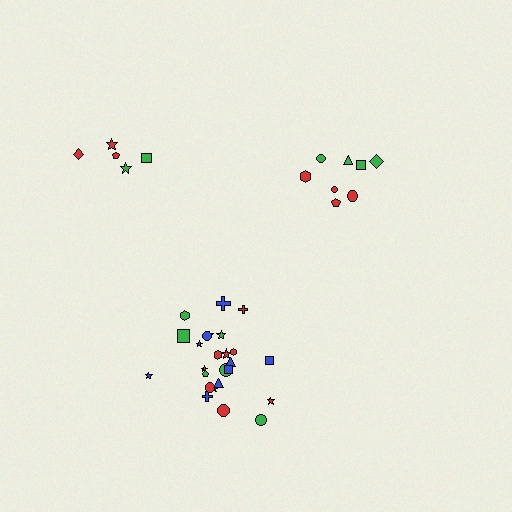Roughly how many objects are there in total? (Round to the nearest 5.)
Roughly 40 objects in total.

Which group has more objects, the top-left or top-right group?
The top-right group.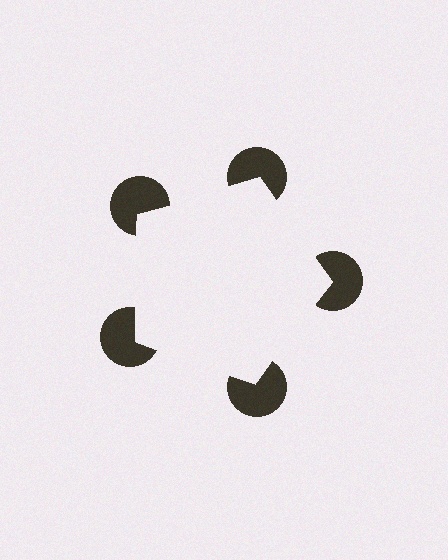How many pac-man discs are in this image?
There are 5 — one at each vertex of the illusory pentagon.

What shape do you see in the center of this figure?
An illusory pentagon — its edges are inferred from the aligned wedge cuts in the pac-man discs, not physically drawn.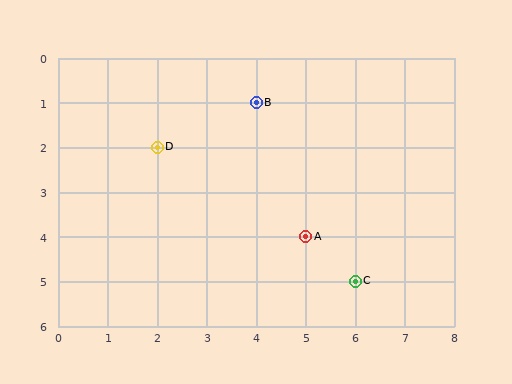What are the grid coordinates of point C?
Point C is at grid coordinates (6, 5).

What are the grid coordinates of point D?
Point D is at grid coordinates (2, 2).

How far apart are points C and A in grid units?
Points C and A are 1 column and 1 row apart (about 1.4 grid units diagonally).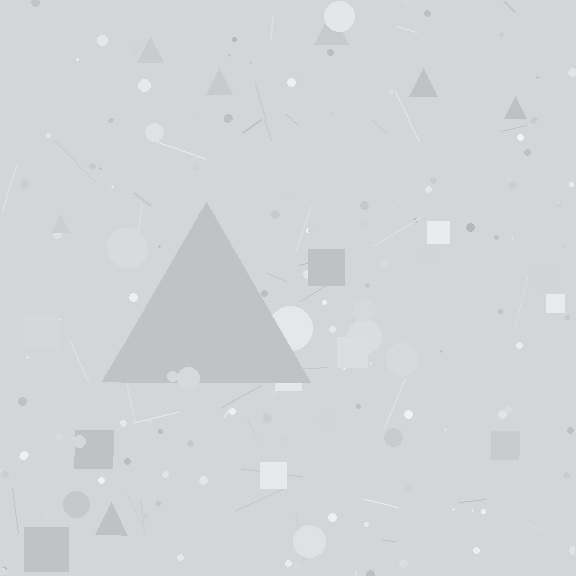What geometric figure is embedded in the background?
A triangle is embedded in the background.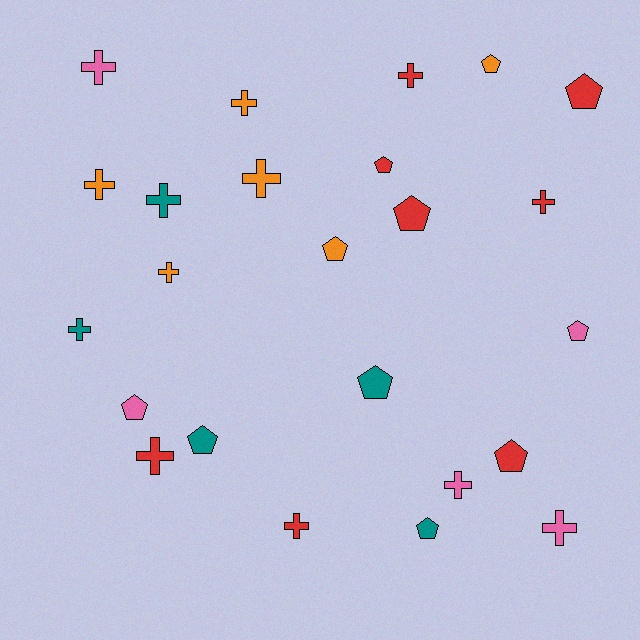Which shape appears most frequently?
Cross, with 13 objects.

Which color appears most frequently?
Red, with 8 objects.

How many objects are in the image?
There are 24 objects.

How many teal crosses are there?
There are 2 teal crosses.